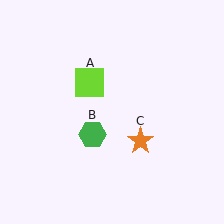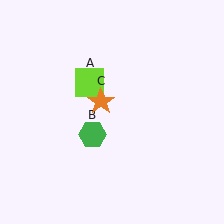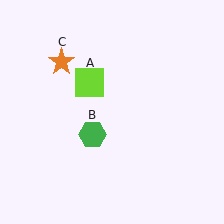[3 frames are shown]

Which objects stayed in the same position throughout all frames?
Lime square (object A) and green hexagon (object B) remained stationary.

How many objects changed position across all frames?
1 object changed position: orange star (object C).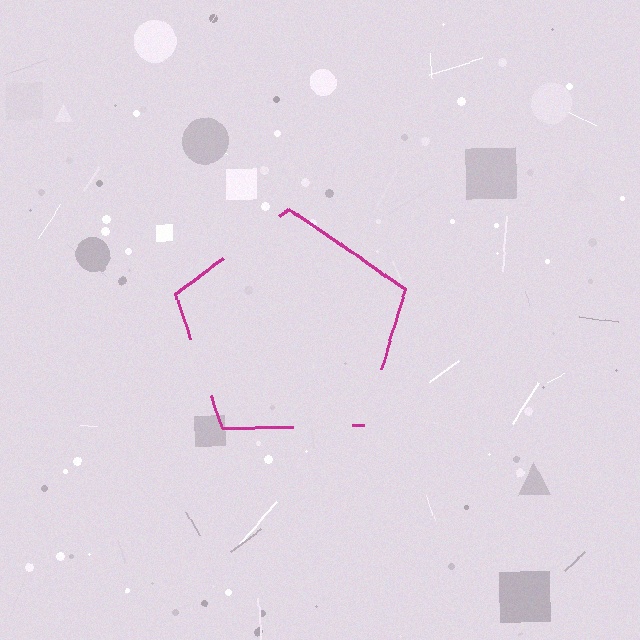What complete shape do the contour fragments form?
The contour fragments form a pentagon.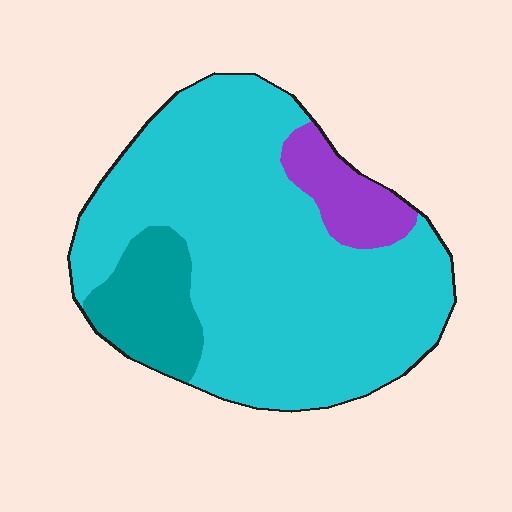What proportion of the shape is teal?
Teal covers 13% of the shape.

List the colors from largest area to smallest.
From largest to smallest: cyan, teal, purple.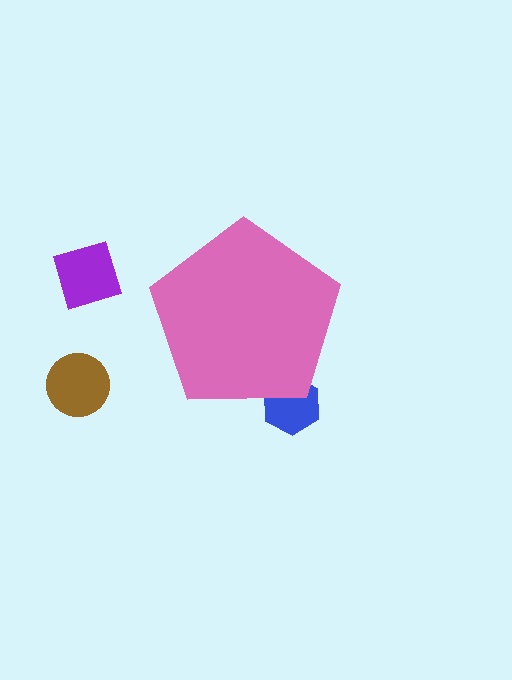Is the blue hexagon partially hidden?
Yes, the blue hexagon is partially hidden behind the pink pentagon.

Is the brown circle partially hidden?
No, the brown circle is fully visible.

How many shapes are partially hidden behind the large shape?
1 shape is partially hidden.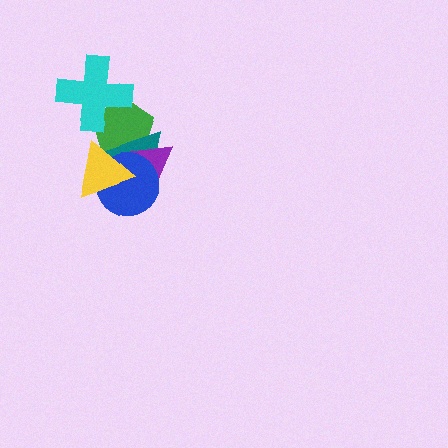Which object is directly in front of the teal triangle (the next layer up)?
The purple triangle is directly in front of the teal triangle.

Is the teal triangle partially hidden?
Yes, it is partially covered by another shape.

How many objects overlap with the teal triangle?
4 objects overlap with the teal triangle.